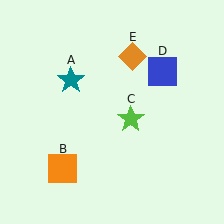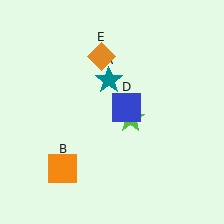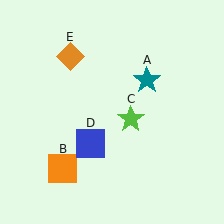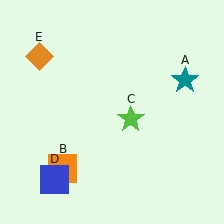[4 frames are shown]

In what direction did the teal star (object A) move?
The teal star (object A) moved right.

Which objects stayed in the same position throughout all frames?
Orange square (object B) and lime star (object C) remained stationary.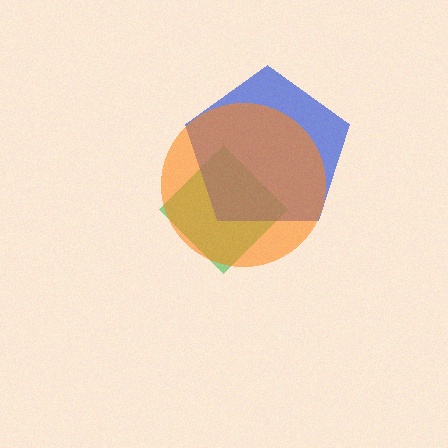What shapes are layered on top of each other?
The layered shapes are: a green diamond, a blue pentagon, an orange circle.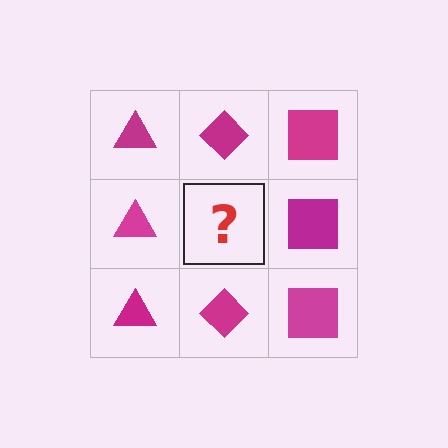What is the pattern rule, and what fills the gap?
The rule is that each column has a consistent shape. The gap should be filled with a magenta diamond.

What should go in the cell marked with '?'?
The missing cell should contain a magenta diamond.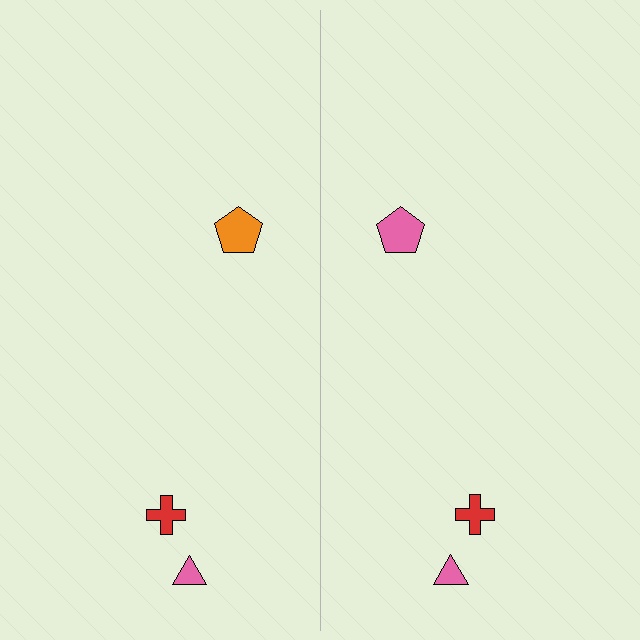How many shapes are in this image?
There are 6 shapes in this image.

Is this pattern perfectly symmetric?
No, the pattern is not perfectly symmetric. The pink pentagon on the right side breaks the symmetry — its mirror counterpart is orange.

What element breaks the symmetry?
The pink pentagon on the right side breaks the symmetry — its mirror counterpart is orange.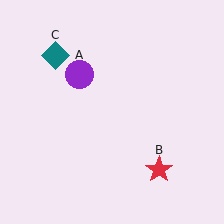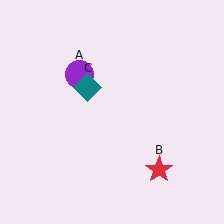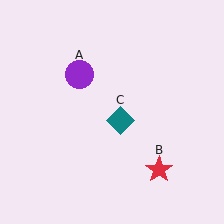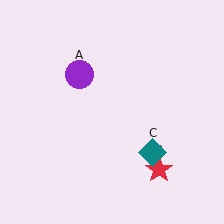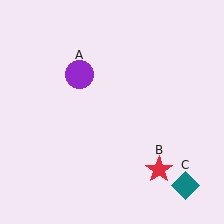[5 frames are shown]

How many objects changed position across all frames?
1 object changed position: teal diamond (object C).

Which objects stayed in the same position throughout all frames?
Purple circle (object A) and red star (object B) remained stationary.